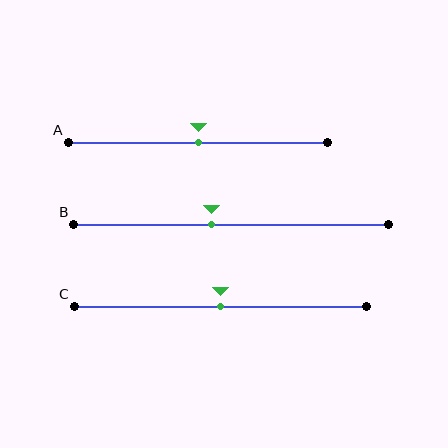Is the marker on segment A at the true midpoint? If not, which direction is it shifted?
Yes, the marker on segment A is at the true midpoint.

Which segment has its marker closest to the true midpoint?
Segment A has its marker closest to the true midpoint.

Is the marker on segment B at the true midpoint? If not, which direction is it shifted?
No, the marker on segment B is shifted to the left by about 6% of the segment length.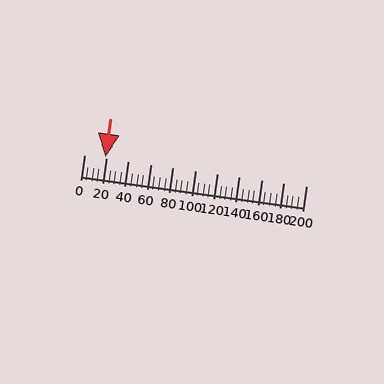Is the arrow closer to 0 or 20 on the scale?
The arrow is closer to 20.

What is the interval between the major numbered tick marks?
The major tick marks are spaced 20 units apart.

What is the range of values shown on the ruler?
The ruler shows values from 0 to 200.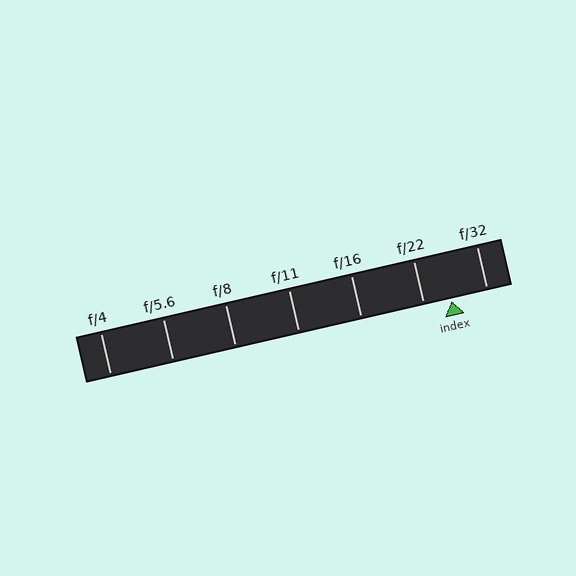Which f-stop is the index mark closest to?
The index mark is closest to f/22.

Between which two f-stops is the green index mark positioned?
The index mark is between f/22 and f/32.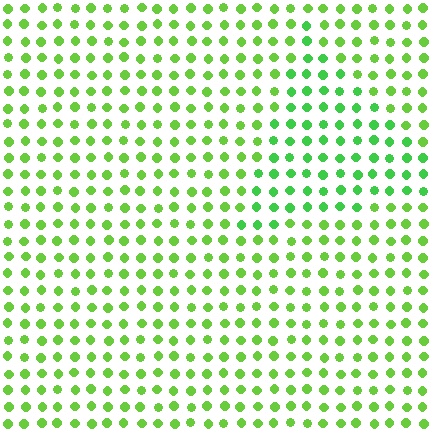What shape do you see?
I see a triangle.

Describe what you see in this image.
The image is filled with small lime elements in a uniform arrangement. A triangle-shaped region is visible where the elements are tinted to a slightly different hue, forming a subtle color boundary.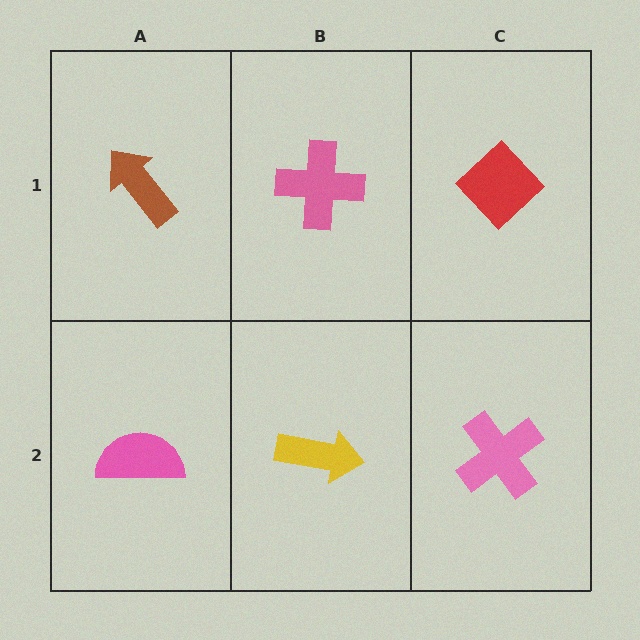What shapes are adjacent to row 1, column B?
A yellow arrow (row 2, column B), a brown arrow (row 1, column A), a red diamond (row 1, column C).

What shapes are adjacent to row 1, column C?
A pink cross (row 2, column C), a pink cross (row 1, column B).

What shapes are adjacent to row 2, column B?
A pink cross (row 1, column B), a pink semicircle (row 2, column A), a pink cross (row 2, column C).